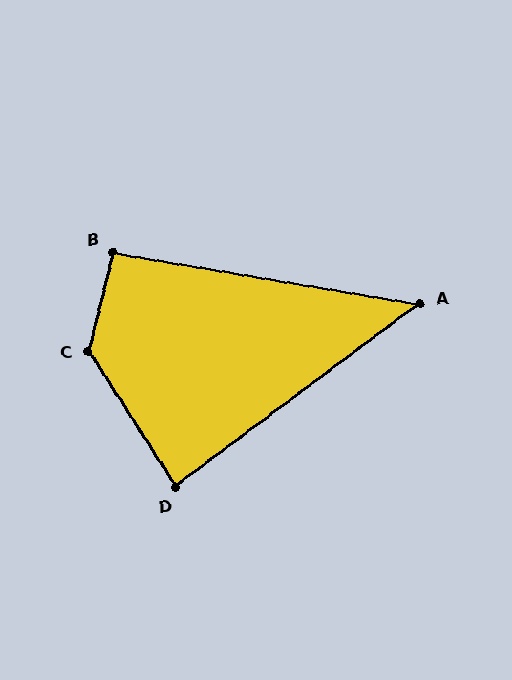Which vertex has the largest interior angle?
C, at approximately 134 degrees.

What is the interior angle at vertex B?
Approximately 94 degrees (approximately right).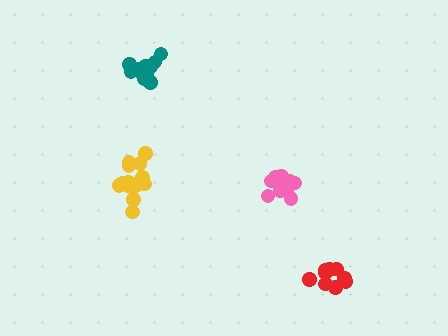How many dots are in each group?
Group 1: 12 dots, Group 2: 15 dots, Group 3: 12 dots, Group 4: 9 dots (48 total).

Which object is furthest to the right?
The red cluster is rightmost.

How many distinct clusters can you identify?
There are 4 distinct clusters.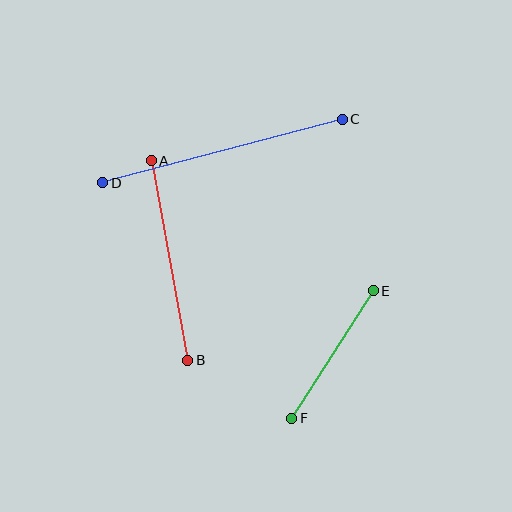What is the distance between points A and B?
The distance is approximately 203 pixels.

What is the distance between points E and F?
The distance is approximately 151 pixels.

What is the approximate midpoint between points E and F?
The midpoint is at approximately (333, 354) pixels.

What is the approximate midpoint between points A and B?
The midpoint is at approximately (170, 260) pixels.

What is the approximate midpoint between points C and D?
The midpoint is at approximately (222, 151) pixels.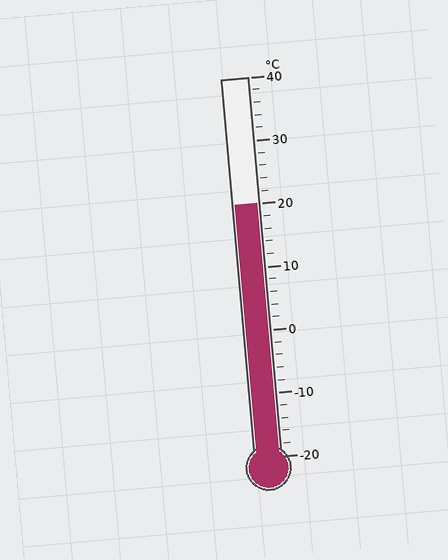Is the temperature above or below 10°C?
The temperature is above 10°C.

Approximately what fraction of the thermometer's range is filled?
The thermometer is filled to approximately 65% of its range.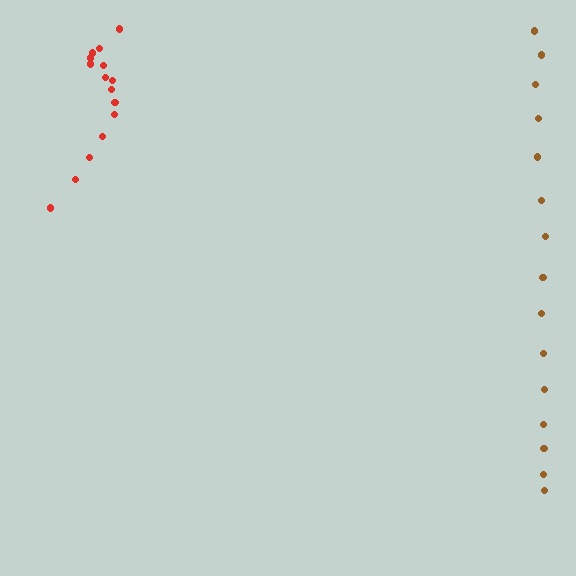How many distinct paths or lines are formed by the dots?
There are 2 distinct paths.